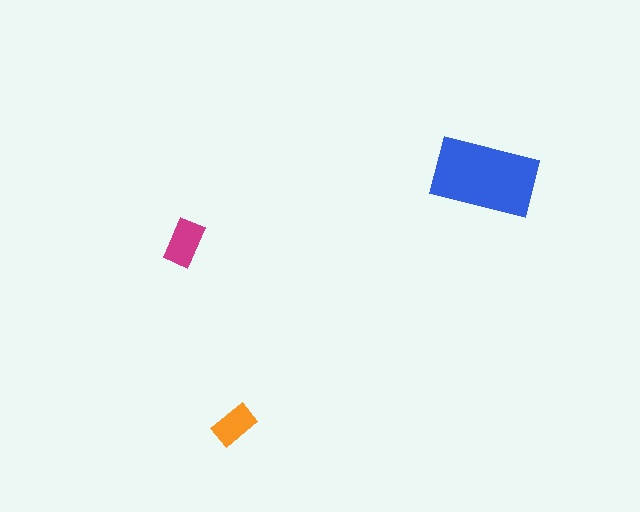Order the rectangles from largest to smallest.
the blue one, the magenta one, the orange one.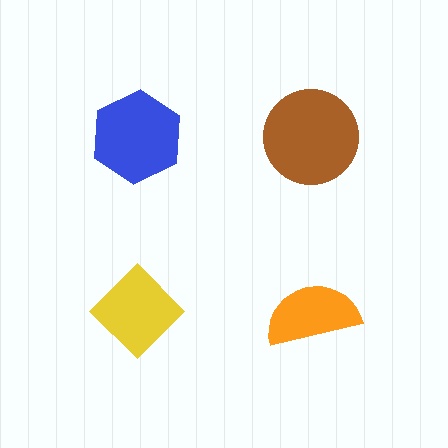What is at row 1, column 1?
A blue hexagon.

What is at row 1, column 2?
A brown circle.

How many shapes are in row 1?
2 shapes.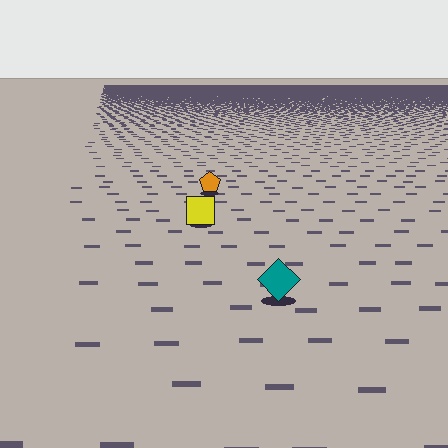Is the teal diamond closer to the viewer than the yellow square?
Yes. The teal diamond is closer — you can tell from the texture gradient: the ground texture is coarser near it.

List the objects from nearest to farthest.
From nearest to farthest: the teal diamond, the yellow square, the orange pentagon.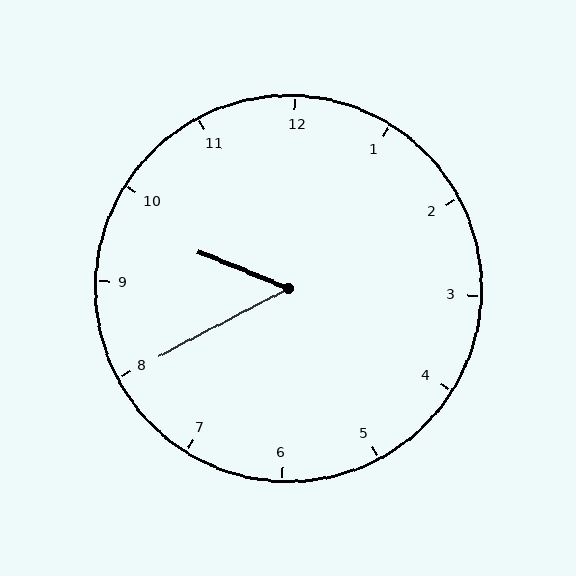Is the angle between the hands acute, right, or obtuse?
It is acute.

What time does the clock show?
9:40.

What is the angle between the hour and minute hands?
Approximately 50 degrees.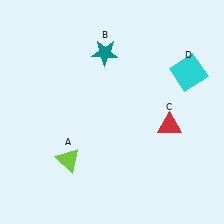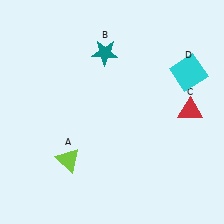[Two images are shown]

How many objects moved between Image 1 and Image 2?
1 object moved between the two images.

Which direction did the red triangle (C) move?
The red triangle (C) moved right.